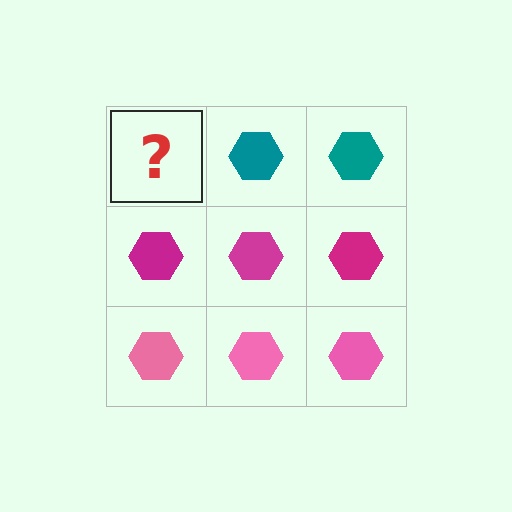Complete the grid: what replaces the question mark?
The question mark should be replaced with a teal hexagon.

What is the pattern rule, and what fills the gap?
The rule is that each row has a consistent color. The gap should be filled with a teal hexagon.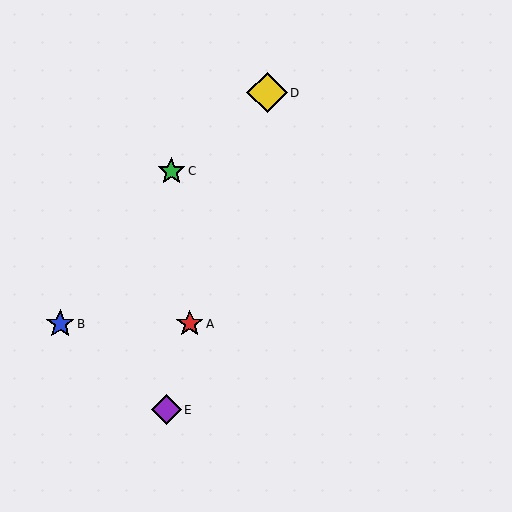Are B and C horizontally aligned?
No, B is at y≈324 and C is at y≈171.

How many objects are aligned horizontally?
2 objects (A, B) are aligned horizontally.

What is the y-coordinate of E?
Object E is at y≈410.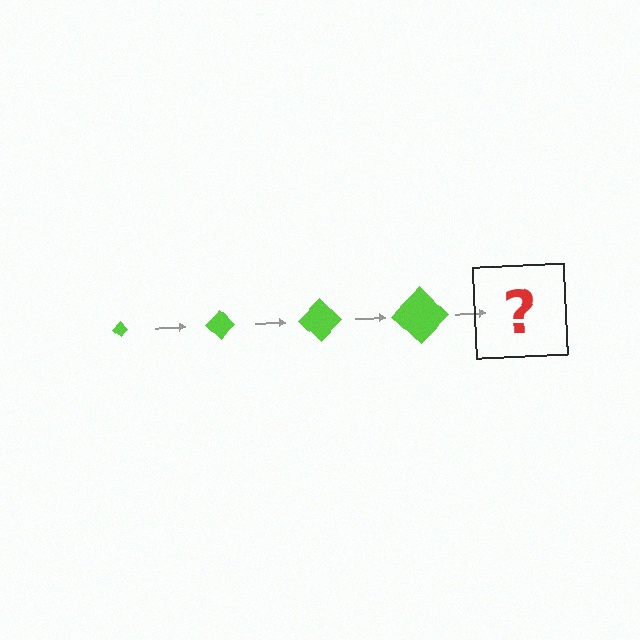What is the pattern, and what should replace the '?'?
The pattern is that the diamond gets progressively larger each step. The '?' should be a lime diamond, larger than the previous one.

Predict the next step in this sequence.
The next step is a lime diamond, larger than the previous one.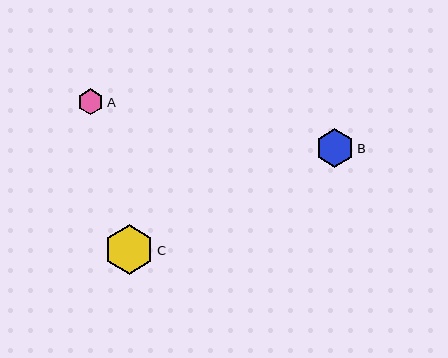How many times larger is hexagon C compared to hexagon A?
Hexagon C is approximately 1.9 times the size of hexagon A.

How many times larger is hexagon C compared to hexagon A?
Hexagon C is approximately 1.9 times the size of hexagon A.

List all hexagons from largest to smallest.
From largest to smallest: C, B, A.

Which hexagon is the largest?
Hexagon C is the largest with a size of approximately 49 pixels.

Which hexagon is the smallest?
Hexagon A is the smallest with a size of approximately 26 pixels.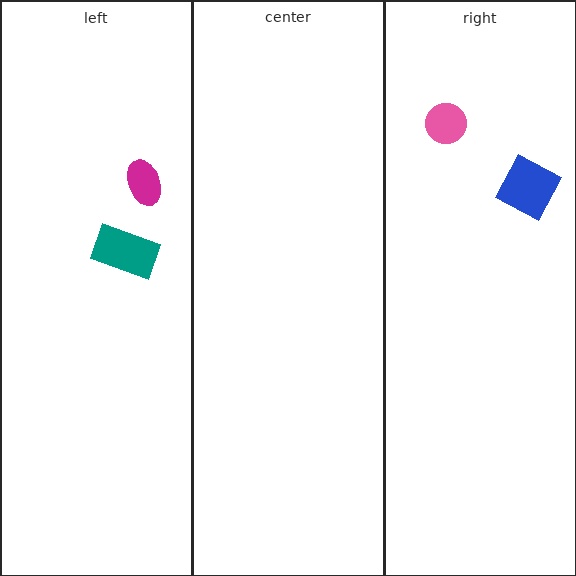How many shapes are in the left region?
2.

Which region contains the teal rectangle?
The left region.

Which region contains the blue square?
The right region.